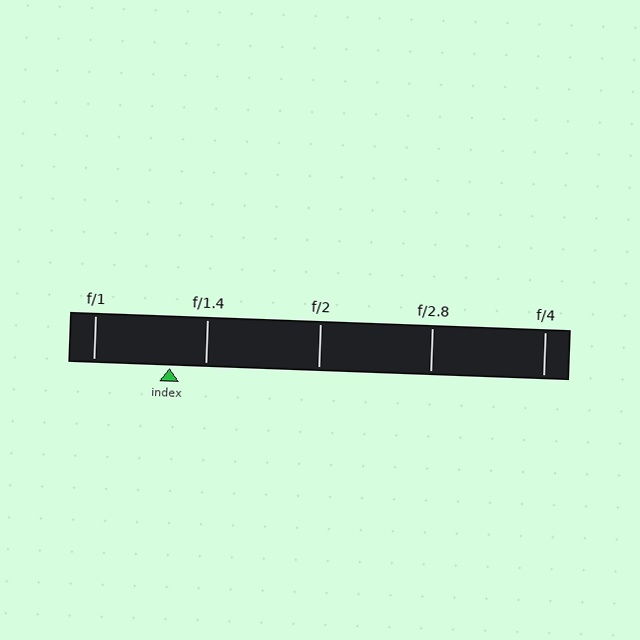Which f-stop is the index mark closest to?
The index mark is closest to f/1.4.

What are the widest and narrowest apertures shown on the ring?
The widest aperture shown is f/1 and the narrowest is f/4.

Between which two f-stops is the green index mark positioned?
The index mark is between f/1 and f/1.4.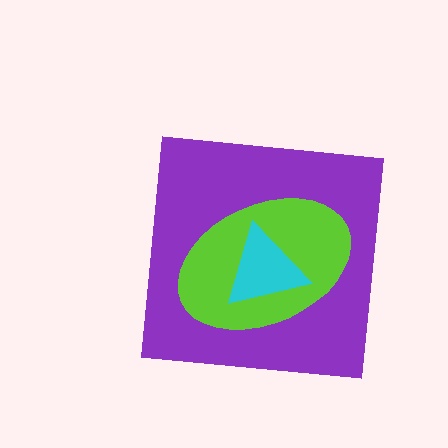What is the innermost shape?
The cyan triangle.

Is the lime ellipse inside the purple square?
Yes.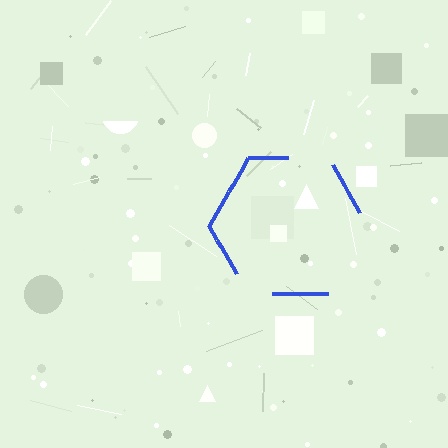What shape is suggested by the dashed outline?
The dashed outline suggests a hexagon.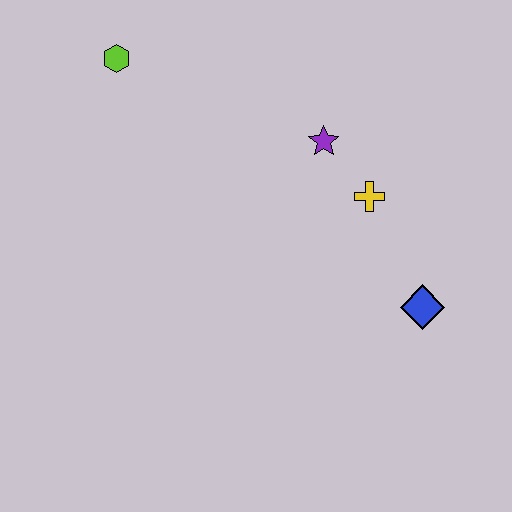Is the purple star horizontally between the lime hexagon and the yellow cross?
Yes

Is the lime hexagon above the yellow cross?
Yes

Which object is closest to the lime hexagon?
The purple star is closest to the lime hexagon.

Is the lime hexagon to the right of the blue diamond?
No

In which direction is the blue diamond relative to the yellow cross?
The blue diamond is below the yellow cross.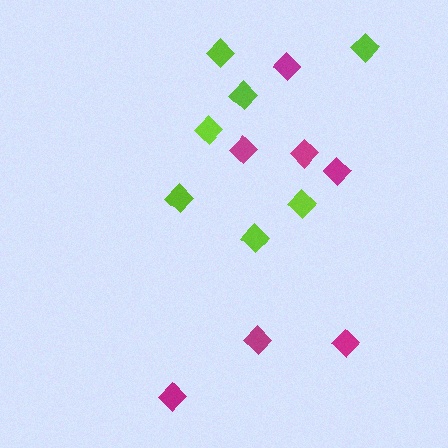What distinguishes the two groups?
There are 2 groups: one group of lime diamonds (7) and one group of magenta diamonds (7).